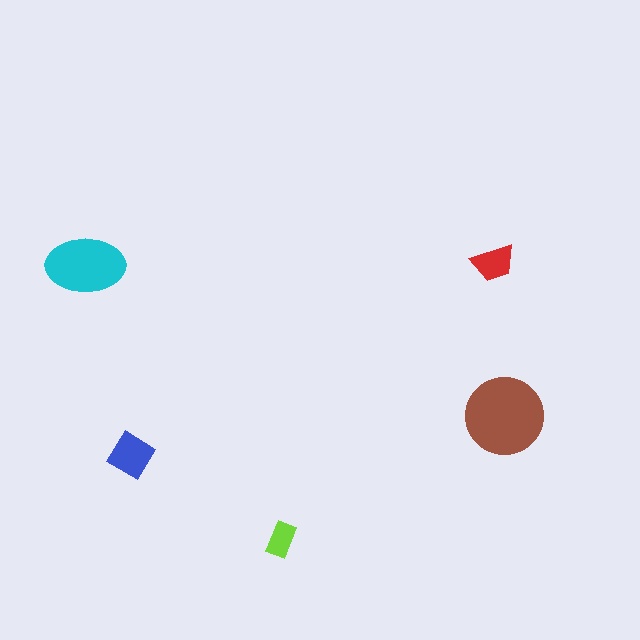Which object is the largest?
The brown circle.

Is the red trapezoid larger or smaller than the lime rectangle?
Larger.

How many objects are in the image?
There are 5 objects in the image.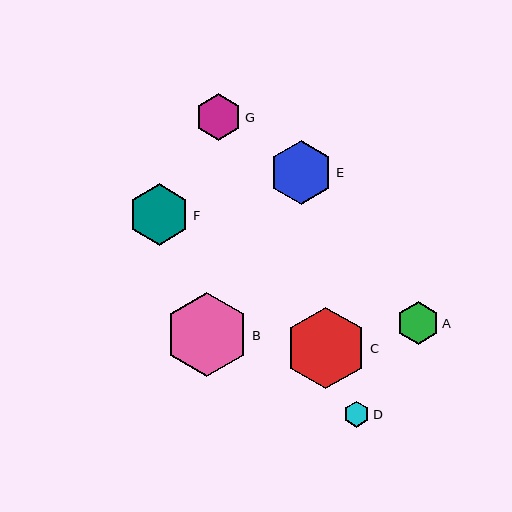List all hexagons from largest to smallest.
From largest to smallest: B, C, E, F, G, A, D.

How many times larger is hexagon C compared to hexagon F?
Hexagon C is approximately 1.3 times the size of hexagon F.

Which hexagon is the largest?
Hexagon B is the largest with a size of approximately 84 pixels.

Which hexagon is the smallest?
Hexagon D is the smallest with a size of approximately 26 pixels.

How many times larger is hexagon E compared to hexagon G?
Hexagon E is approximately 1.4 times the size of hexagon G.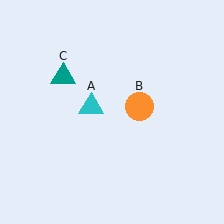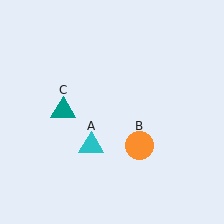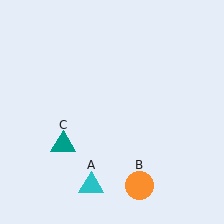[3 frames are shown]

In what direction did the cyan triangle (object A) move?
The cyan triangle (object A) moved down.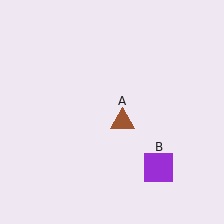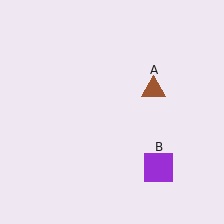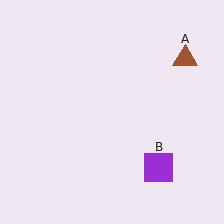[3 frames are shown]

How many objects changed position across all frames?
1 object changed position: brown triangle (object A).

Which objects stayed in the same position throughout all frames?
Purple square (object B) remained stationary.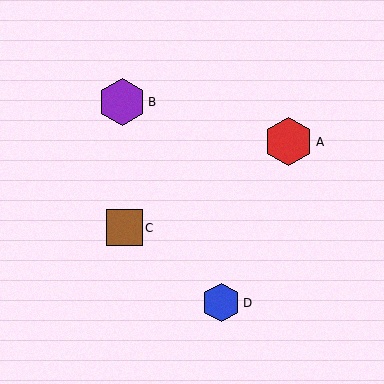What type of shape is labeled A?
Shape A is a red hexagon.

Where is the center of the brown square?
The center of the brown square is at (124, 228).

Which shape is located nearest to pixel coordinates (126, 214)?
The brown square (labeled C) at (124, 228) is nearest to that location.